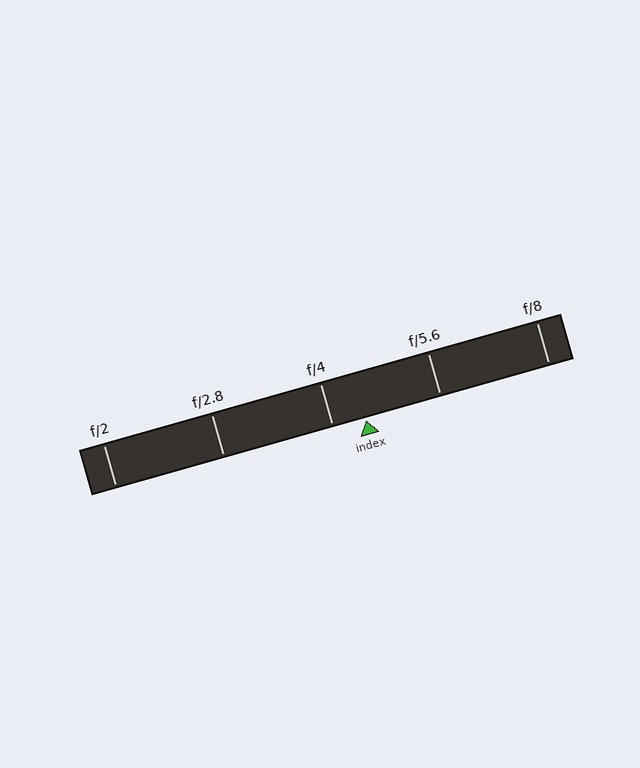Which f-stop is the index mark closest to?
The index mark is closest to f/4.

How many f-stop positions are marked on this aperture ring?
There are 5 f-stop positions marked.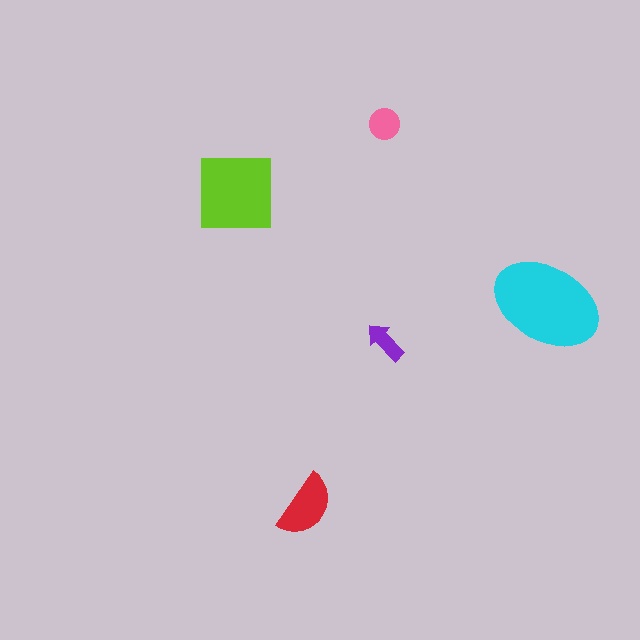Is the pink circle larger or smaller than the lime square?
Smaller.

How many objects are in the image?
There are 5 objects in the image.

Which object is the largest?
The cyan ellipse.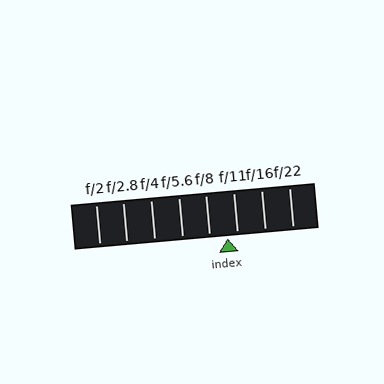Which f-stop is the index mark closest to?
The index mark is closest to f/11.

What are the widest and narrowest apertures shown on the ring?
The widest aperture shown is f/2 and the narrowest is f/22.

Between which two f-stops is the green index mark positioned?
The index mark is between f/8 and f/11.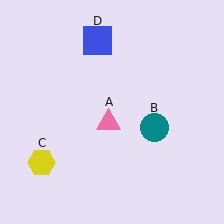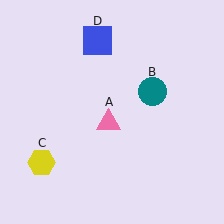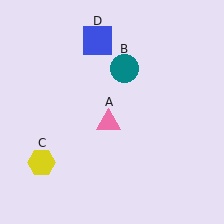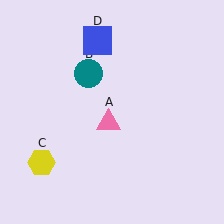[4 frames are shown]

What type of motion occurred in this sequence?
The teal circle (object B) rotated counterclockwise around the center of the scene.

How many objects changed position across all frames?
1 object changed position: teal circle (object B).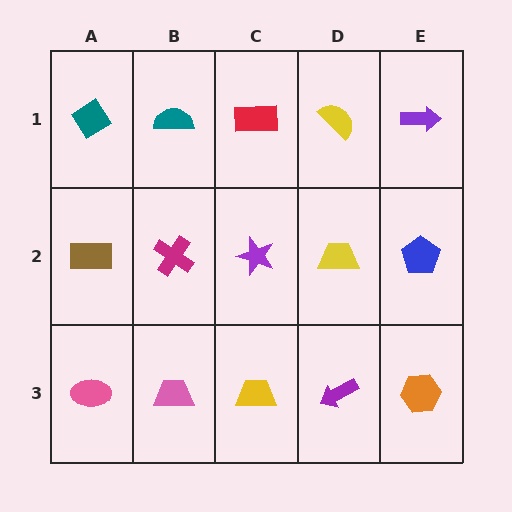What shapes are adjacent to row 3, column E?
A blue pentagon (row 2, column E), a purple arrow (row 3, column D).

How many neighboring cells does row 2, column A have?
3.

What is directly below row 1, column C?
A purple star.